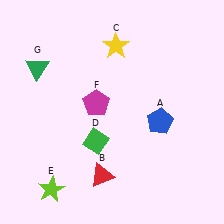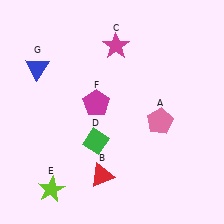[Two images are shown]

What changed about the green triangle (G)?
In Image 1, G is green. In Image 2, it changed to blue.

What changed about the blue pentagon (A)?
In Image 1, A is blue. In Image 2, it changed to pink.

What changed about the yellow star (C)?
In Image 1, C is yellow. In Image 2, it changed to magenta.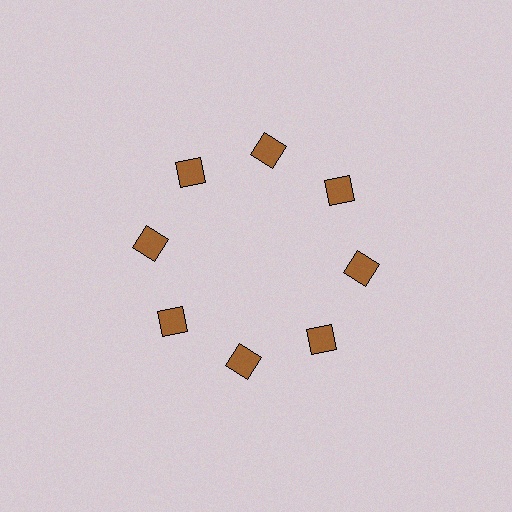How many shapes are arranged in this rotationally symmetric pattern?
There are 8 shapes, arranged in 8 groups of 1.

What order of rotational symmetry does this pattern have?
This pattern has 8-fold rotational symmetry.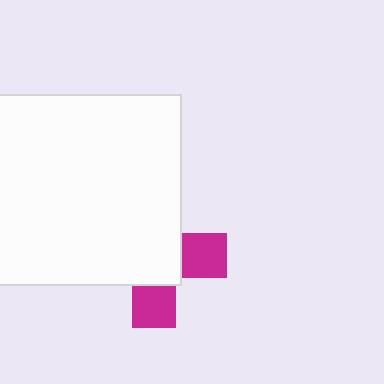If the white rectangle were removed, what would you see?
You would see the complete magenta cross.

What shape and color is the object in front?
The object in front is a white rectangle.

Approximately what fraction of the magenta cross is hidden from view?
Roughly 64% of the magenta cross is hidden behind the white rectangle.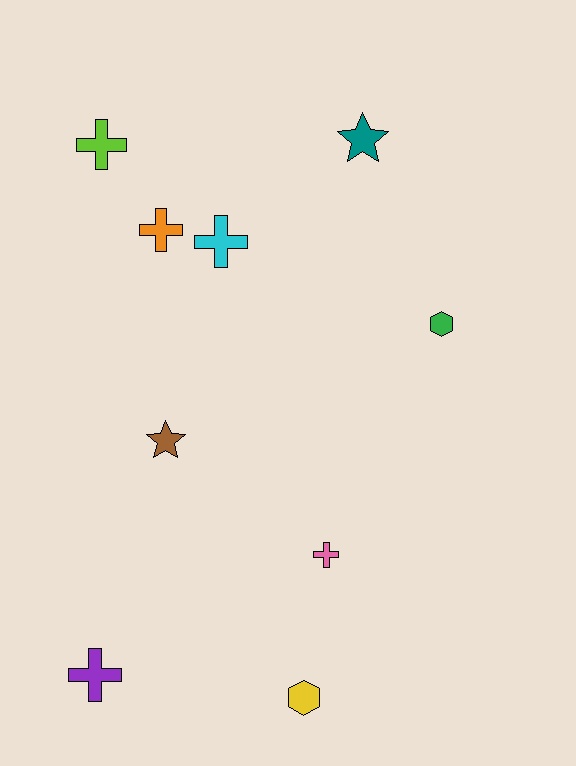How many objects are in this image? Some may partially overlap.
There are 9 objects.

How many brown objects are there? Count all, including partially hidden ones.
There is 1 brown object.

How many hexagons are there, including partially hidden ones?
There are 2 hexagons.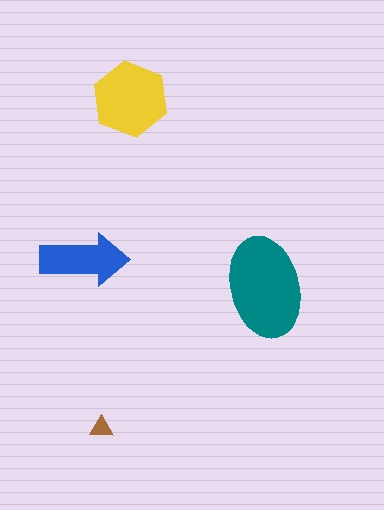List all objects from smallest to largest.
The brown triangle, the blue arrow, the yellow hexagon, the teal ellipse.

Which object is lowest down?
The brown triangle is bottommost.